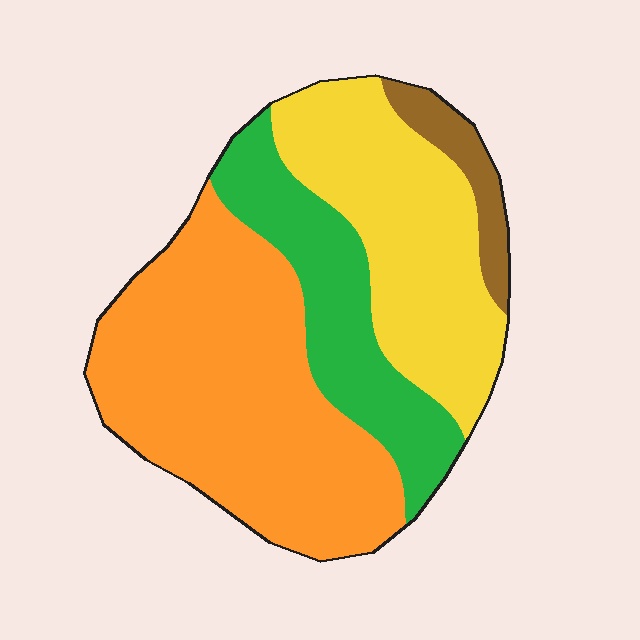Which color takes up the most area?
Orange, at roughly 45%.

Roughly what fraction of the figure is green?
Green takes up between a sixth and a third of the figure.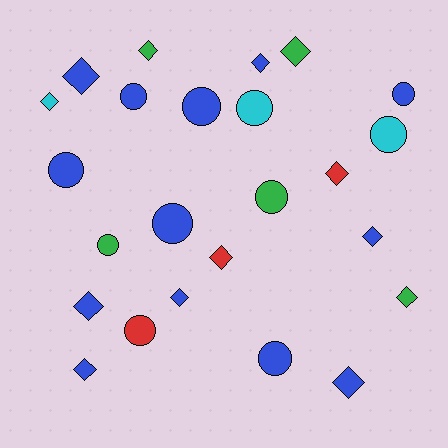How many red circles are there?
There is 1 red circle.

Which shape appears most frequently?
Diamond, with 13 objects.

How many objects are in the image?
There are 24 objects.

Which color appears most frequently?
Blue, with 13 objects.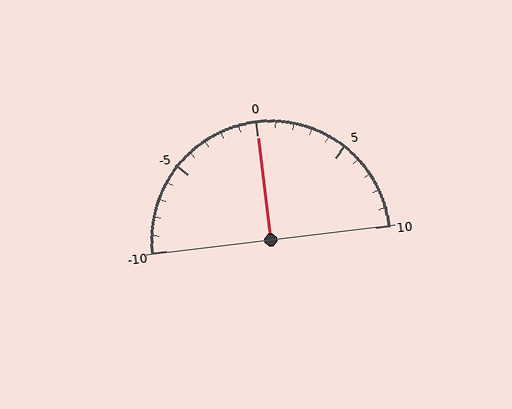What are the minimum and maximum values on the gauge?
The gauge ranges from -10 to 10.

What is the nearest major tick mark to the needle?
The nearest major tick mark is 0.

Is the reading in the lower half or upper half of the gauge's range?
The reading is in the upper half of the range (-10 to 10).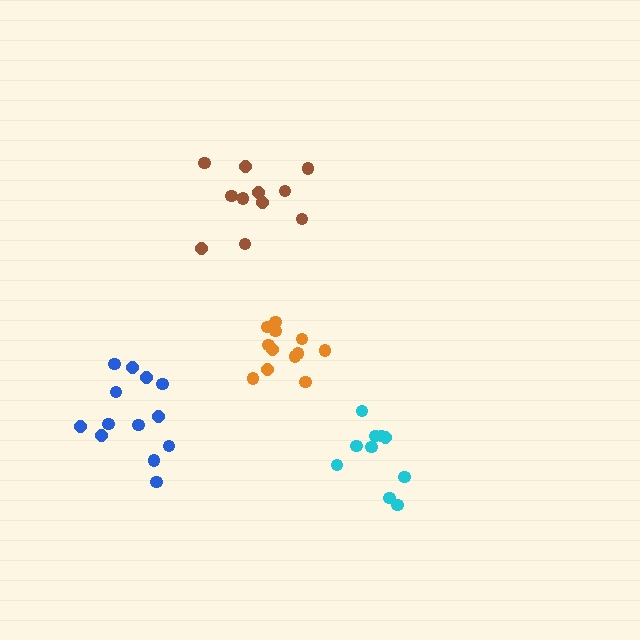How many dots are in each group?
Group 1: 13 dots, Group 2: 10 dots, Group 3: 11 dots, Group 4: 12 dots (46 total).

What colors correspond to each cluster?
The clusters are colored: blue, cyan, brown, orange.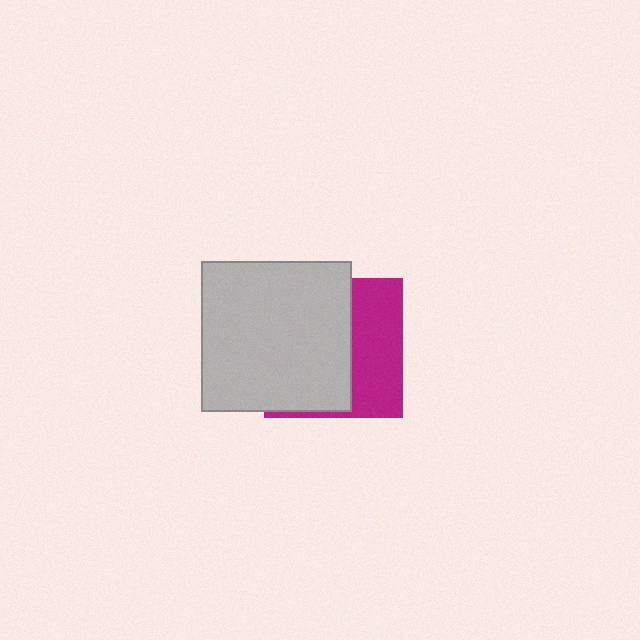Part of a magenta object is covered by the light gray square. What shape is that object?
It is a square.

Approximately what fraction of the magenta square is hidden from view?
Roughly 60% of the magenta square is hidden behind the light gray square.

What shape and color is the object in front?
The object in front is a light gray square.